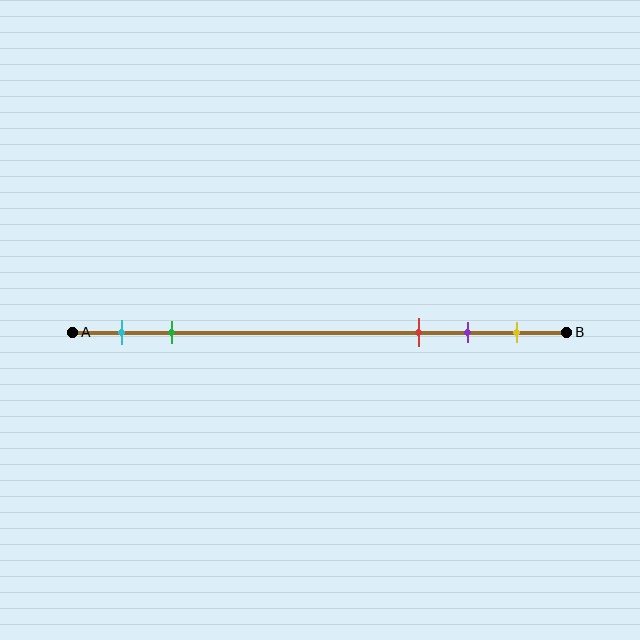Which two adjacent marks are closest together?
The purple and yellow marks are the closest adjacent pair.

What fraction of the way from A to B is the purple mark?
The purple mark is approximately 80% (0.8) of the way from A to B.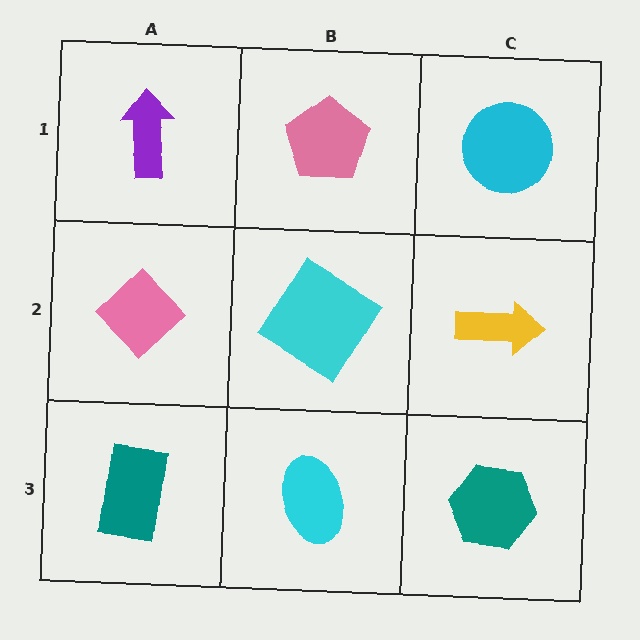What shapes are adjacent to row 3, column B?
A cyan diamond (row 2, column B), a teal rectangle (row 3, column A), a teal hexagon (row 3, column C).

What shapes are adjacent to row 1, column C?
A yellow arrow (row 2, column C), a pink pentagon (row 1, column B).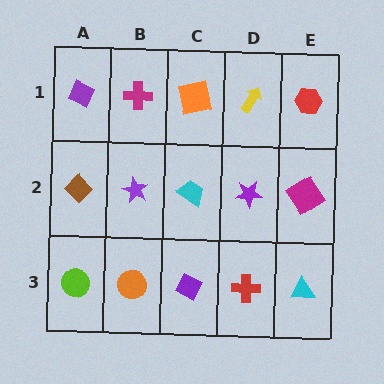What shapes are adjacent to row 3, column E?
A magenta diamond (row 2, column E), a red cross (row 3, column D).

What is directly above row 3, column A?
A brown diamond.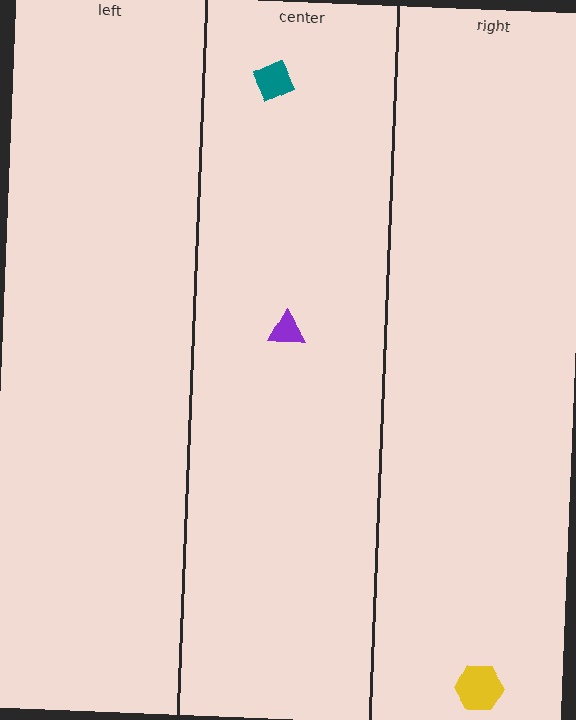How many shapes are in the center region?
2.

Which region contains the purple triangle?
The center region.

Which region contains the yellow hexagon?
The right region.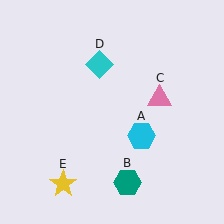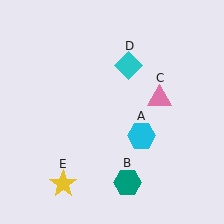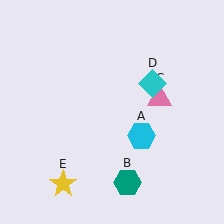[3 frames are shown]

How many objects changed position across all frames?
1 object changed position: cyan diamond (object D).